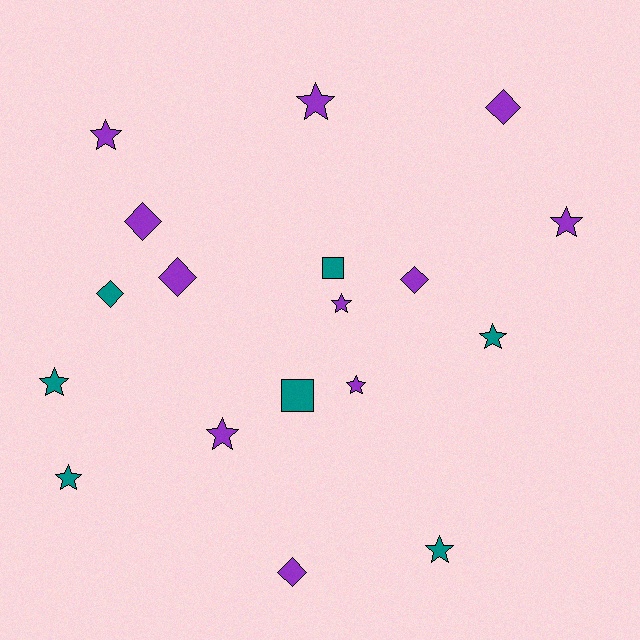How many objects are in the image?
There are 18 objects.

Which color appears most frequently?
Purple, with 11 objects.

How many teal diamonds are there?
There is 1 teal diamond.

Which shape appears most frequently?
Star, with 10 objects.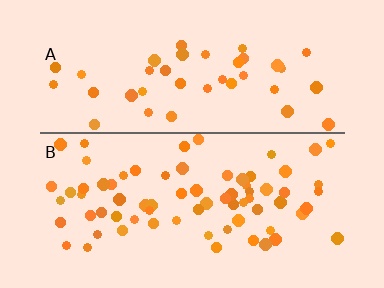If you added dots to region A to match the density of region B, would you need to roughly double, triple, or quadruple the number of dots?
Approximately double.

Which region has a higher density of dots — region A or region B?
B (the bottom).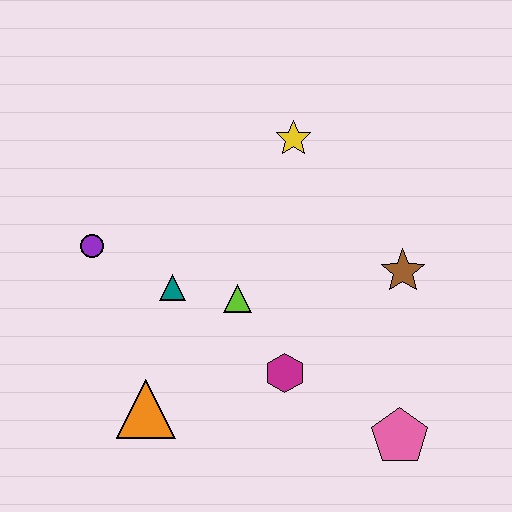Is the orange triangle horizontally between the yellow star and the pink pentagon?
No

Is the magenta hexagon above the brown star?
No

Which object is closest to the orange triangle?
The teal triangle is closest to the orange triangle.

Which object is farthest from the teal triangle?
The pink pentagon is farthest from the teal triangle.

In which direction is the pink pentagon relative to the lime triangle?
The pink pentagon is to the right of the lime triangle.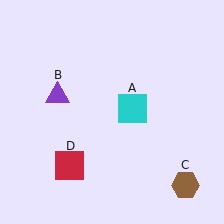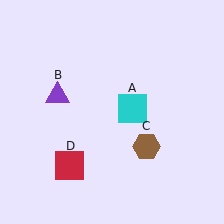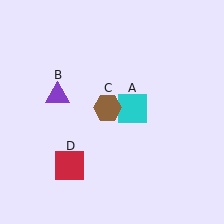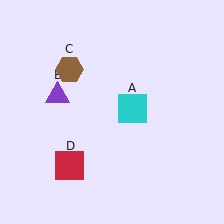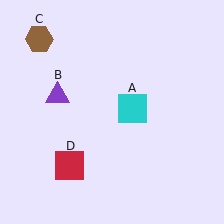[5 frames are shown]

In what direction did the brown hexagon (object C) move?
The brown hexagon (object C) moved up and to the left.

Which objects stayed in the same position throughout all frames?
Cyan square (object A) and purple triangle (object B) and red square (object D) remained stationary.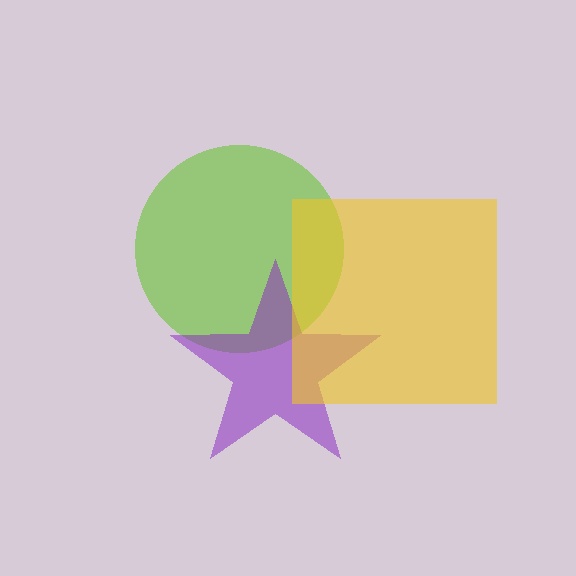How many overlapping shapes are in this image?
There are 3 overlapping shapes in the image.